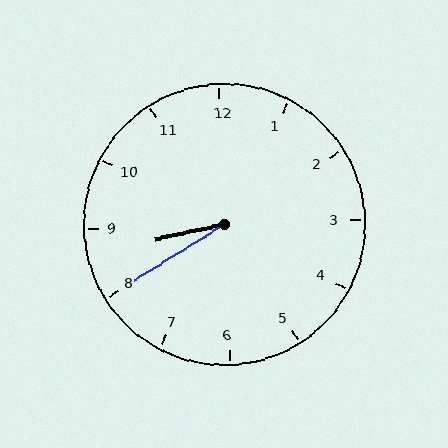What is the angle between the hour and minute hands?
Approximately 20 degrees.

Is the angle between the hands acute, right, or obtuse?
It is acute.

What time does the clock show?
8:40.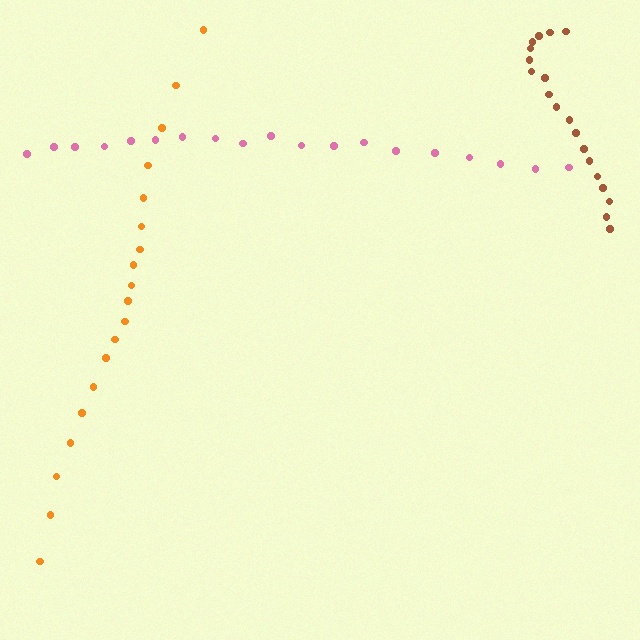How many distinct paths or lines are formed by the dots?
There are 3 distinct paths.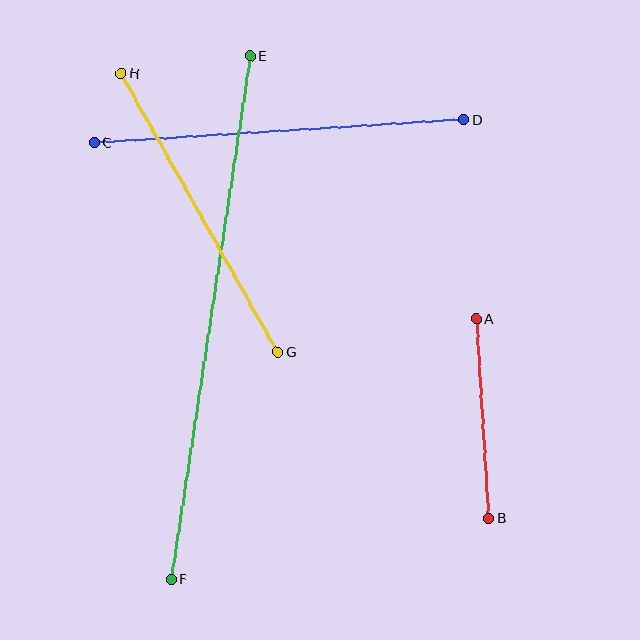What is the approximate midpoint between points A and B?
The midpoint is at approximately (483, 418) pixels.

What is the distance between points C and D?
The distance is approximately 370 pixels.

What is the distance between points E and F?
The distance is approximately 530 pixels.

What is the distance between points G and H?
The distance is approximately 320 pixels.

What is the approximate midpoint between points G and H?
The midpoint is at approximately (200, 212) pixels.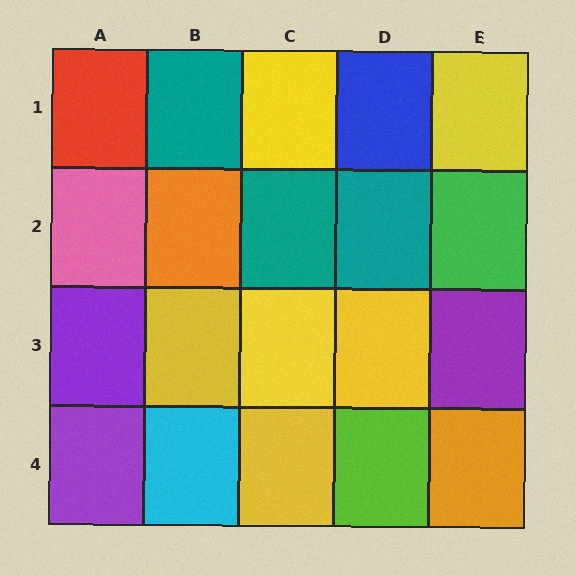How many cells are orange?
2 cells are orange.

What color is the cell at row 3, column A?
Purple.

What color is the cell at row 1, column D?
Blue.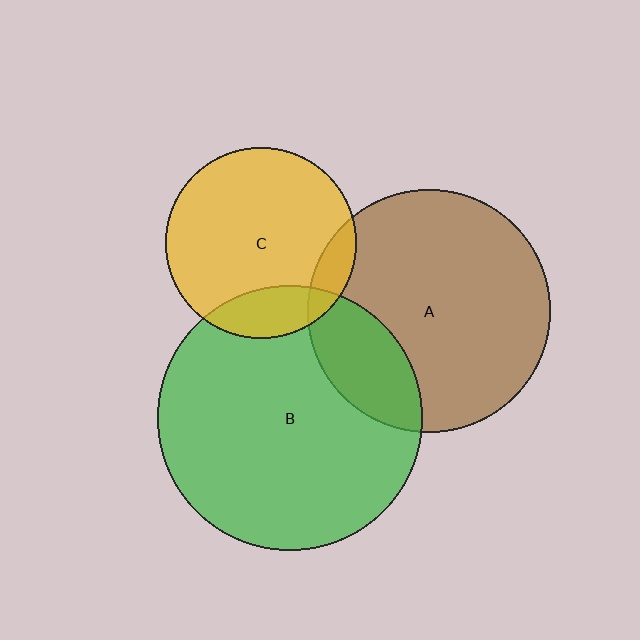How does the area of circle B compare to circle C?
Approximately 1.9 times.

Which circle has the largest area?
Circle B (green).